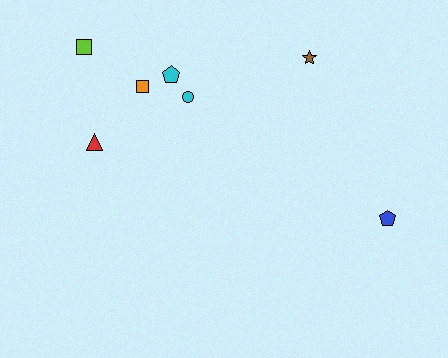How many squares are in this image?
There are 2 squares.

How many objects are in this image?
There are 7 objects.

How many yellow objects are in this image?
There are no yellow objects.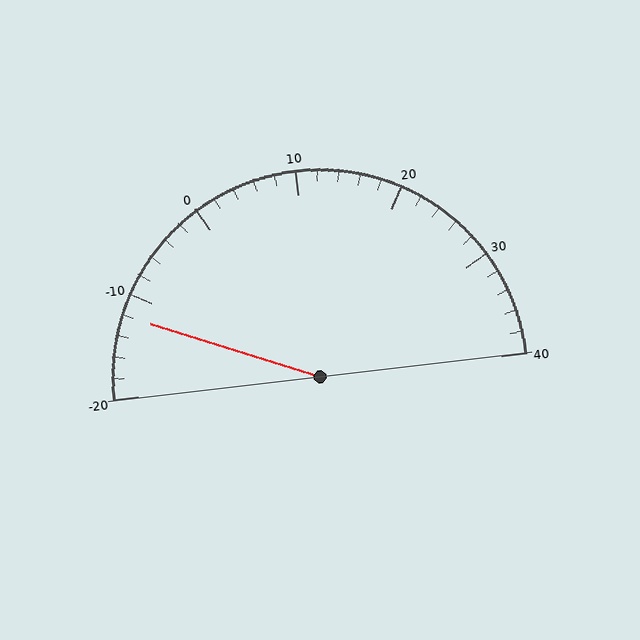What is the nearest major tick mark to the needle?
The nearest major tick mark is -10.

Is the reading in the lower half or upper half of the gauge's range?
The reading is in the lower half of the range (-20 to 40).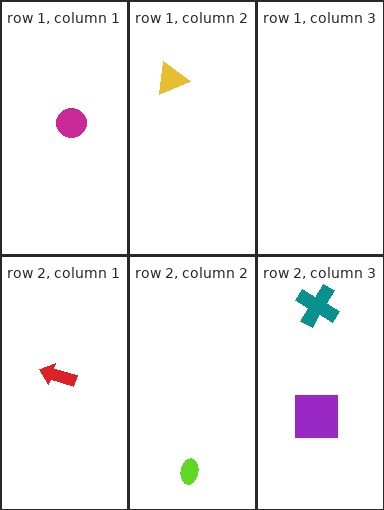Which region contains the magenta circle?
The row 1, column 1 region.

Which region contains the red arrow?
The row 2, column 1 region.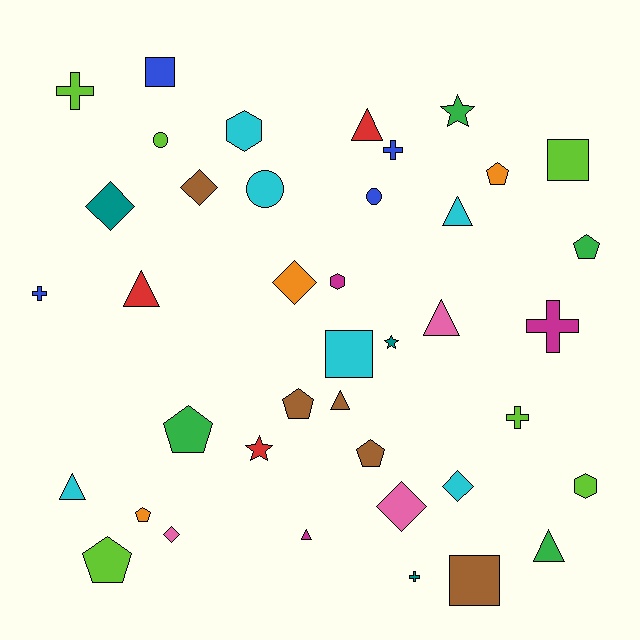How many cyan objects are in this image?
There are 6 cyan objects.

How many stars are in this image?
There are 3 stars.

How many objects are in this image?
There are 40 objects.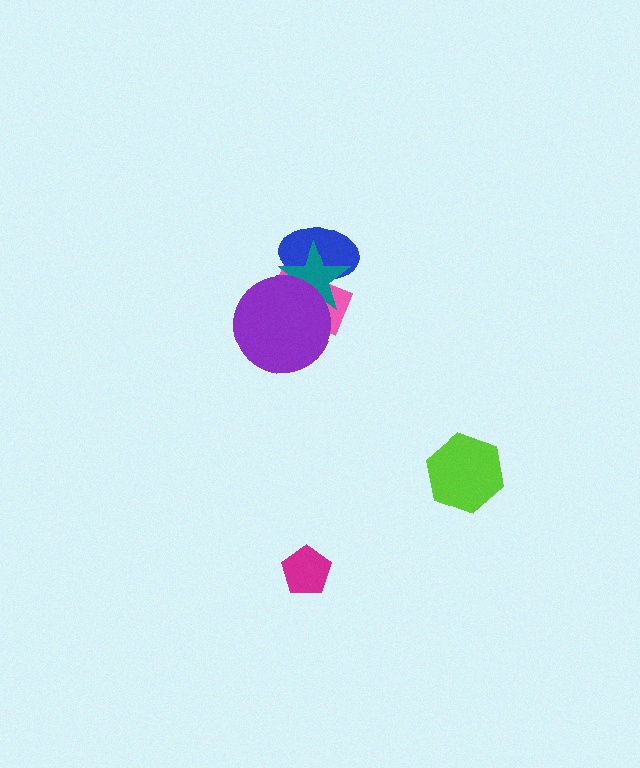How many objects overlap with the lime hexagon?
0 objects overlap with the lime hexagon.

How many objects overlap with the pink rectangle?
3 objects overlap with the pink rectangle.